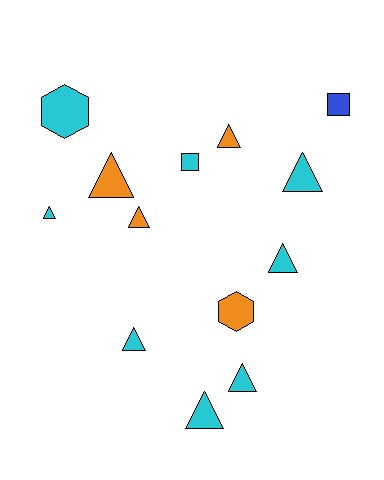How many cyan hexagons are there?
There is 1 cyan hexagon.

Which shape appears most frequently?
Triangle, with 9 objects.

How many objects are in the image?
There are 13 objects.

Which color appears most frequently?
Cyan, with 8 objects.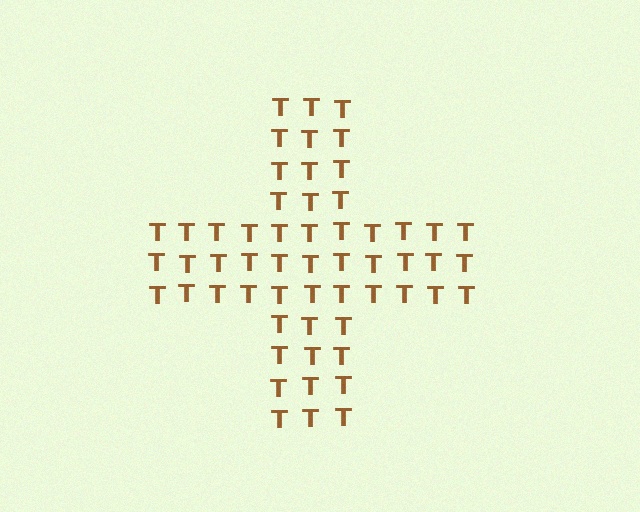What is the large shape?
The large shape is a cross.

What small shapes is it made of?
It is made of small letter T's.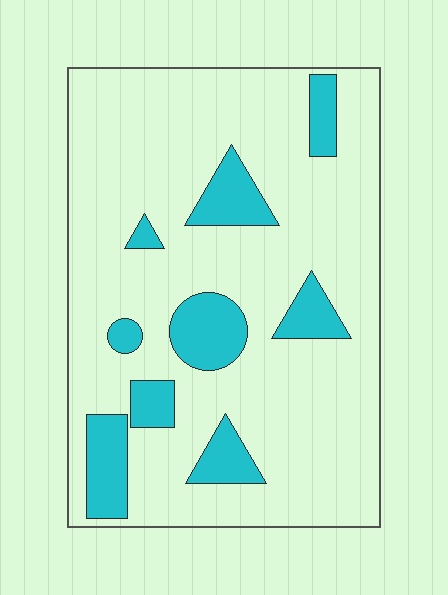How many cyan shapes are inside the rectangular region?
9.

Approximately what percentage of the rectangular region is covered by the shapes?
Approximately 15%.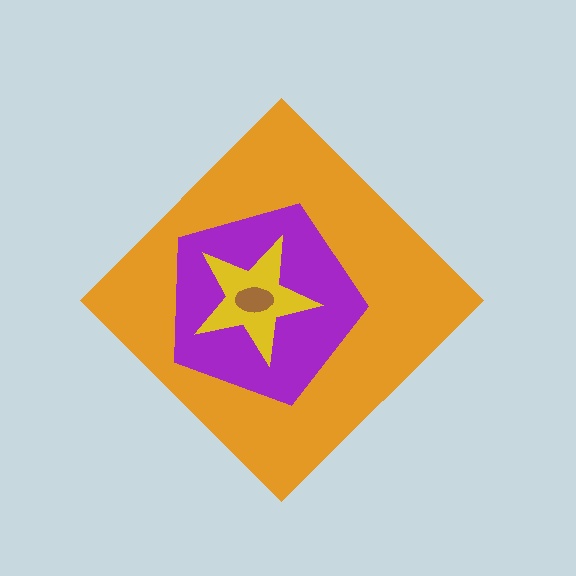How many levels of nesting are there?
4.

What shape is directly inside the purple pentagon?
The yellow star.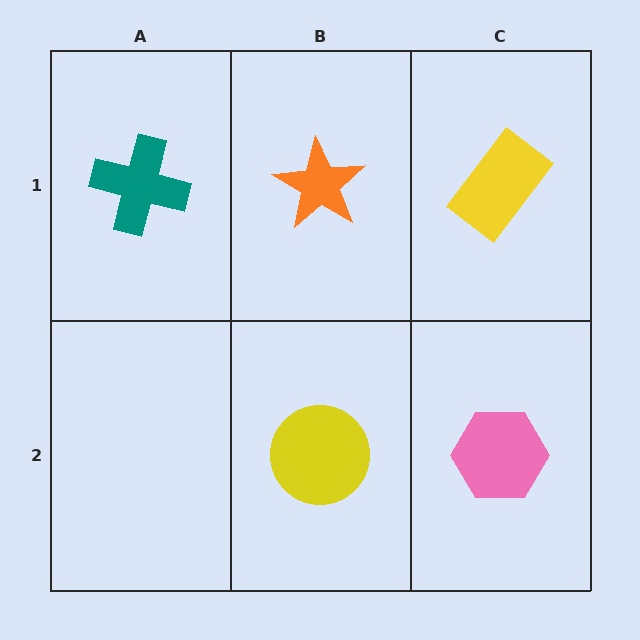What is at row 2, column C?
A pink hexagon.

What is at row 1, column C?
A yellow rectangle.